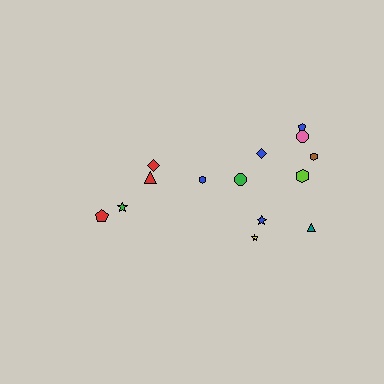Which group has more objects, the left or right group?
The right group.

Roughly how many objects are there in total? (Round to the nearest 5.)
Roughly 15 objects in total.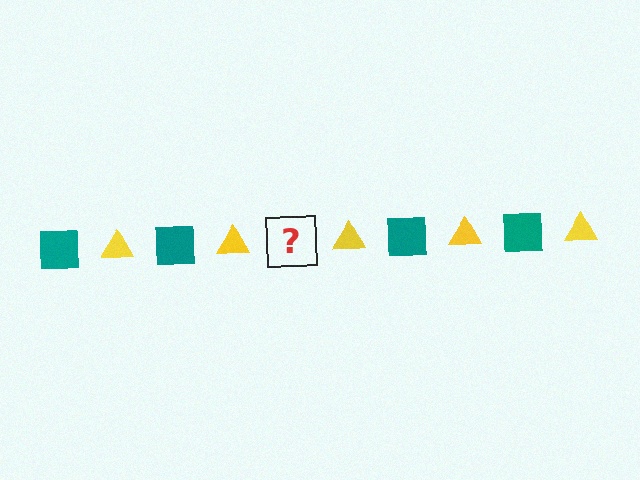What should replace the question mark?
The question mark should be replaced with a teal square.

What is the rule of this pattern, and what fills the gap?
The rule is that the pattern alternates between teal square and yellow triangle. The gap should be filled with a teal square.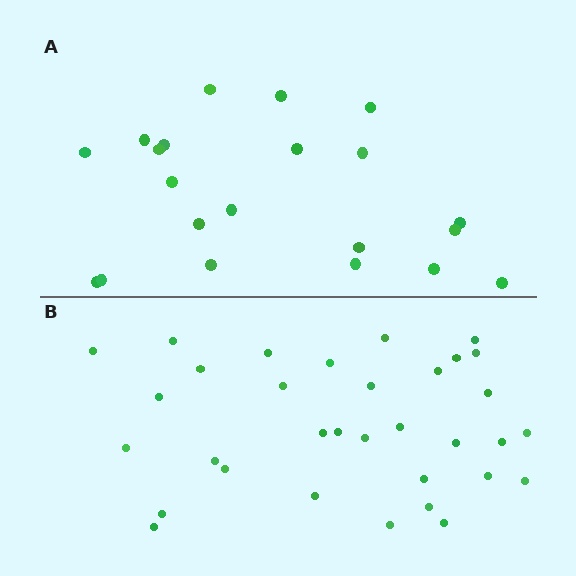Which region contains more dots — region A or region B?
Region B (the bottom region) has more dots.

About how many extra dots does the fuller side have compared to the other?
Region B has roughly 12 or so more dots than region A.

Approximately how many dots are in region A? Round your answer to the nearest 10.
About 20 dots. (The exact count is 21, which rounds to 20.)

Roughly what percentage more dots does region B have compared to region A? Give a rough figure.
About 55% more.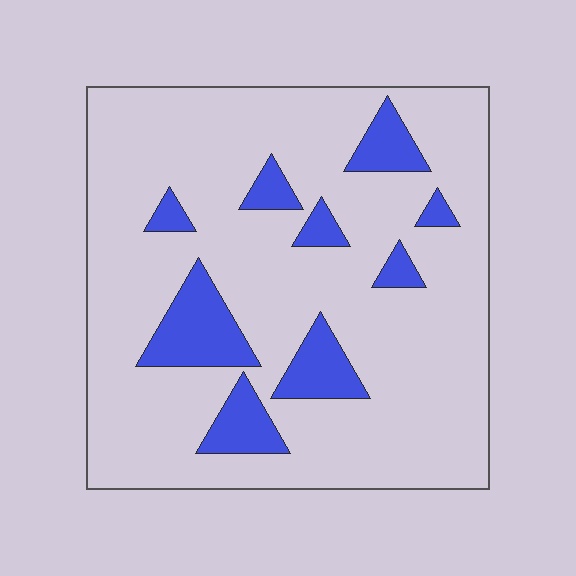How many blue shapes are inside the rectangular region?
9.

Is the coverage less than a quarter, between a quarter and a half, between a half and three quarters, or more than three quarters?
Less than a quarter.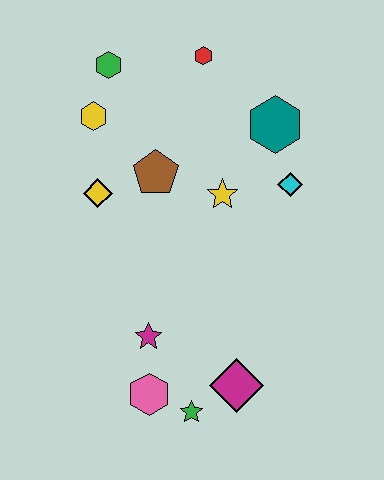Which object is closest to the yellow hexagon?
The green hexagon is closest to the yellow hexagon.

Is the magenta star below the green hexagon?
Yes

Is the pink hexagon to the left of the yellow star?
Yes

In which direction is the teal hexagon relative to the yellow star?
The teal hexagon is above the yellow star.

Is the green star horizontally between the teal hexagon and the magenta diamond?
No